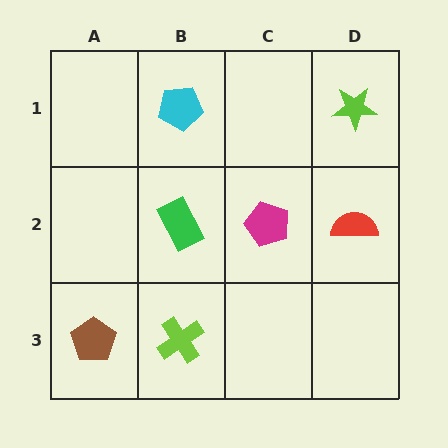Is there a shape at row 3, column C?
No, that cell is empty.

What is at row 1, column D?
A lime star.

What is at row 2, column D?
A red semicircle.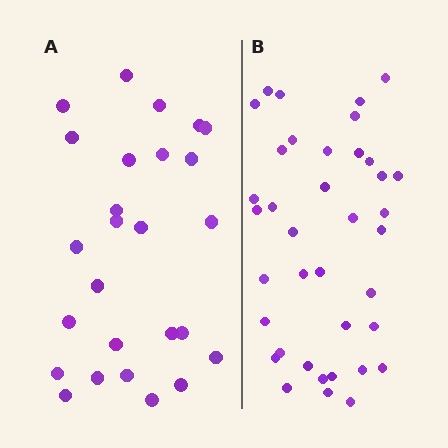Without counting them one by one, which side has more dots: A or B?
Region B (the right region) has more dots.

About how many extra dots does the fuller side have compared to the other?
Region B has roughly 12 or so more dots than region A.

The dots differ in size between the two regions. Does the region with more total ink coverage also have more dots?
No. Region A has more total ink coverage because its dots are larger, but region B actually contains more individual dots. Total area can be misleading — the number of items is what matters here.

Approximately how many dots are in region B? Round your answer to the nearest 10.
About 40 dots. (The exact count is 38, which rounds to 40.)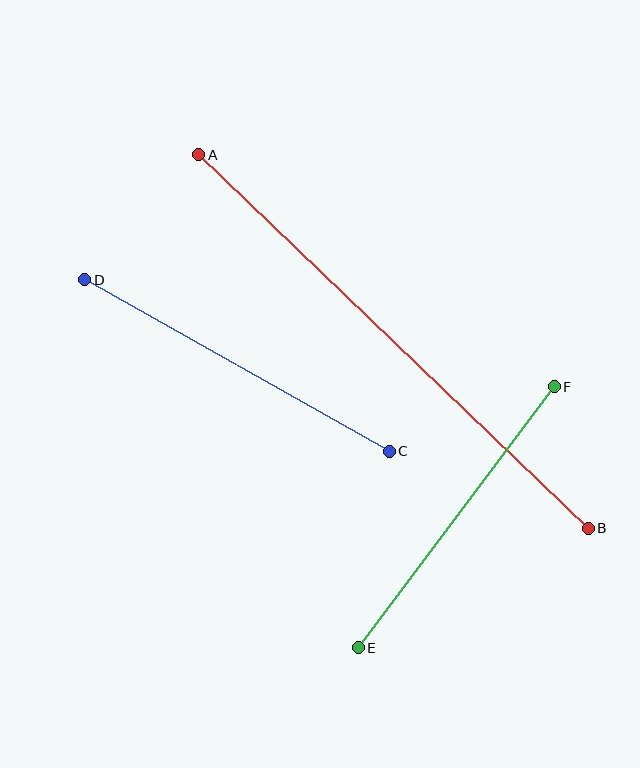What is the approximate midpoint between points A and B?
The midpoint is at approximately (393, 342) pixels.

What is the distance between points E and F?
The distance is approximately 327 pixels.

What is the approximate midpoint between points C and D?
The midpoint is at approximately (237, 366) pixels.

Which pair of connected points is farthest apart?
Points A and B are farthest apart.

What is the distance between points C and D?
The distance is approximately 349 pixels.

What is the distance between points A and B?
The distance is approximately 540 pixels.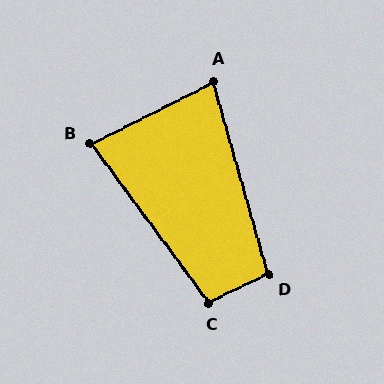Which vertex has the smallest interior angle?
A, at approximately 79 degrees.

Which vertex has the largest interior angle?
C, at approximately 101 degrees.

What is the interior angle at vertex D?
Approximately 100 degrees (obtuse).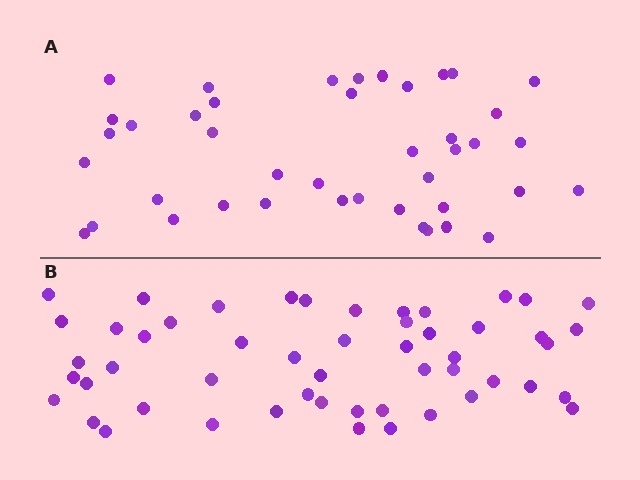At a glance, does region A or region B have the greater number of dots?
Region B (the bottom region) has more dots.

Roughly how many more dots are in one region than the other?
Region B has roughly 10 or so more dots than region A.